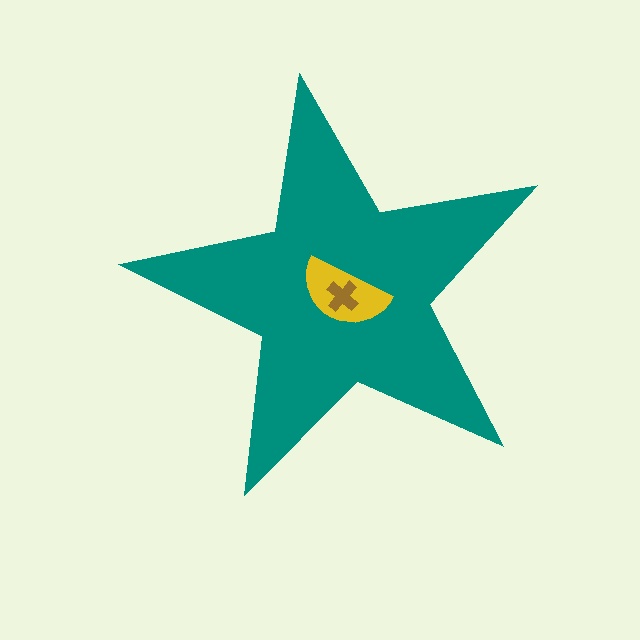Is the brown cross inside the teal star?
Yes.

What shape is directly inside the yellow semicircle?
The brown cross.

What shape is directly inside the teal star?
The yellow semicircle.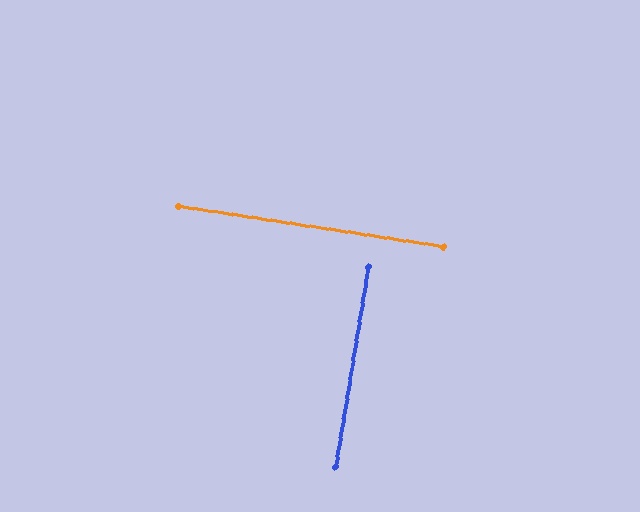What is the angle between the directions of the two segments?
Approximately 90 degrees.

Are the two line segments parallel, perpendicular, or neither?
Perpendicular — they meet at approximately 90°.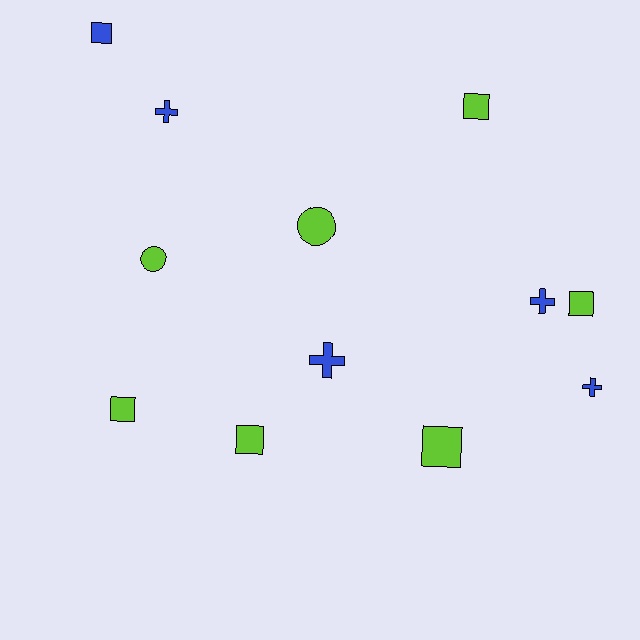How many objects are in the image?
There are 12 objects.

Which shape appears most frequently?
Square, with 6 objects.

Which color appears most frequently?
Lime, with 7 objects.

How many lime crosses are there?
There are no lime crosses.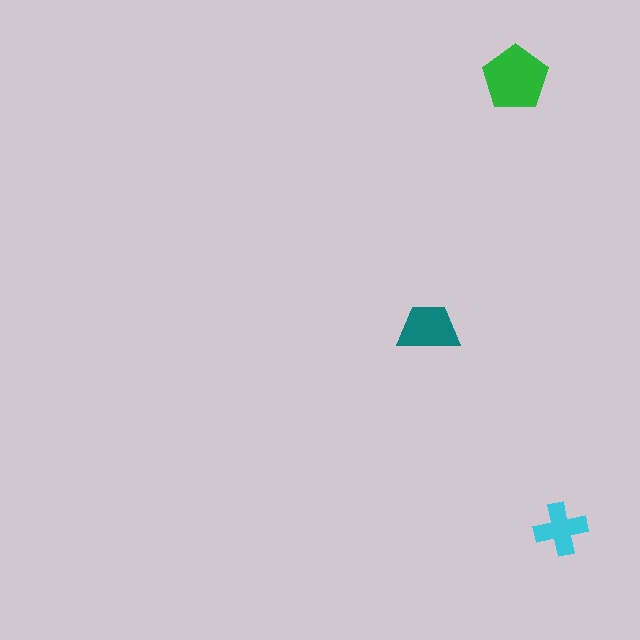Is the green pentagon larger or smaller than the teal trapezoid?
Larger.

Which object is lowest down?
The cyan cross is bottommost.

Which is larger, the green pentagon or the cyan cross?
The green pentagon.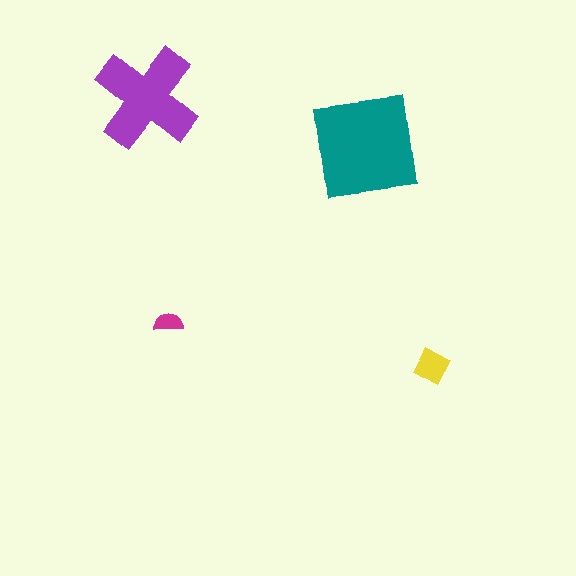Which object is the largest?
The teal square.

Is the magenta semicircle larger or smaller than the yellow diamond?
Smaller.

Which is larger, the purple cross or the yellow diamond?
The purple cross.